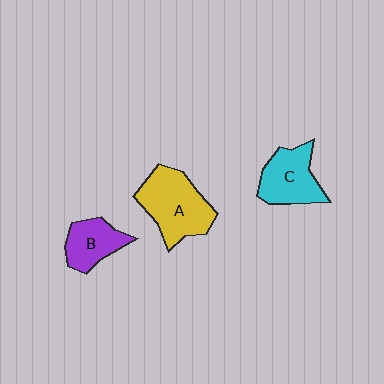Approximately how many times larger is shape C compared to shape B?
Approximately 1.3 times.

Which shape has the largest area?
Shape A (yellow).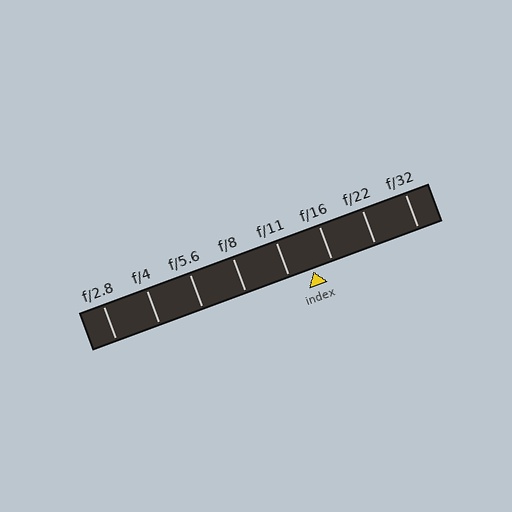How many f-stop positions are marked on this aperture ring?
There are 8 f-stop positions marked.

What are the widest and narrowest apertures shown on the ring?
The widest aperture shown is f/2.8 and the narrowest is f/32.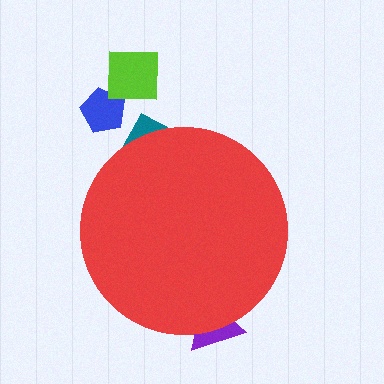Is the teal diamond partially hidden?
Yes, the teal diamond is partially hidden behind the red circle.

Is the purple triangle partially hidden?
Yes, the purple triangle is partially hidden behind the red circle.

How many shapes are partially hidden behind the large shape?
2 shapes are partially hidden.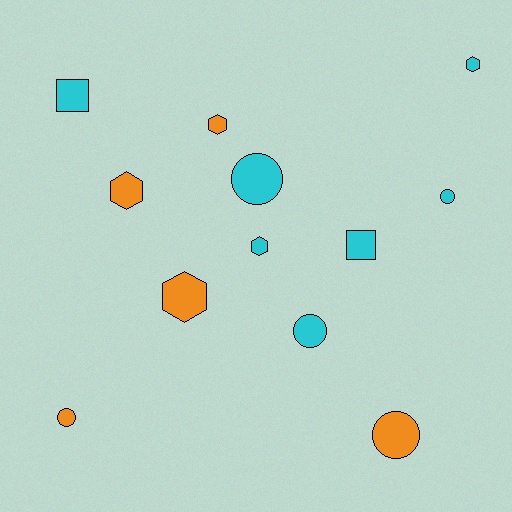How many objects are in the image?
There are 12 objects.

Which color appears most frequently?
Cyan, with 7 objects.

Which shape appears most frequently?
Hexagon, with 5 objects.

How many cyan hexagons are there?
There are 2 cyan hexagons.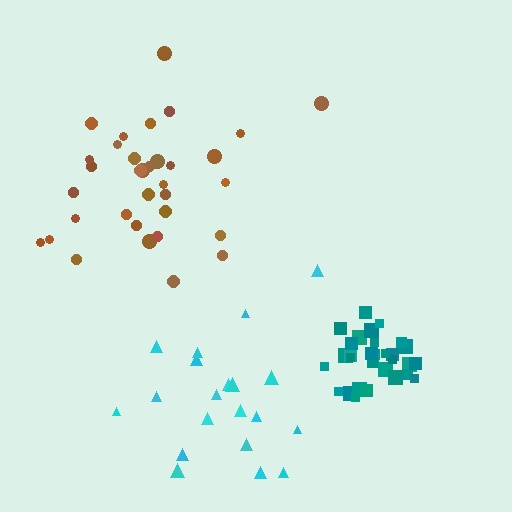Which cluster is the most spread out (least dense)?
Cyan.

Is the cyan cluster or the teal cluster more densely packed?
Teal.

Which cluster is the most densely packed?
Teal.